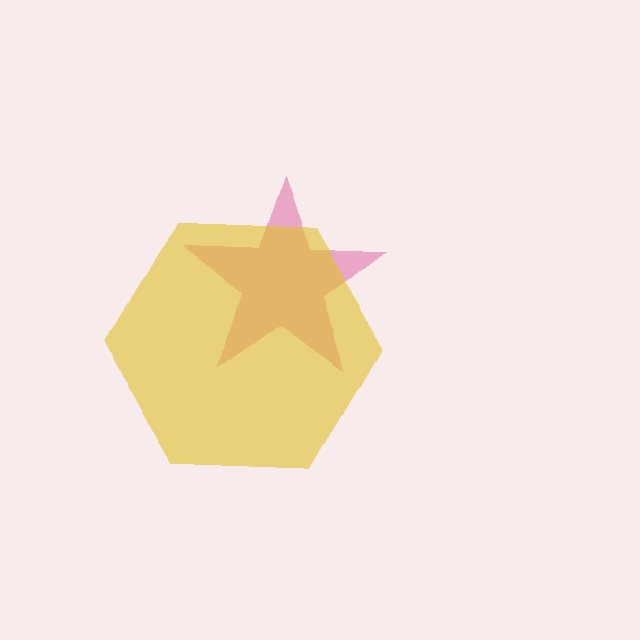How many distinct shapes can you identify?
There are 2 distinct shapes: a pink star, a yellow hexagon.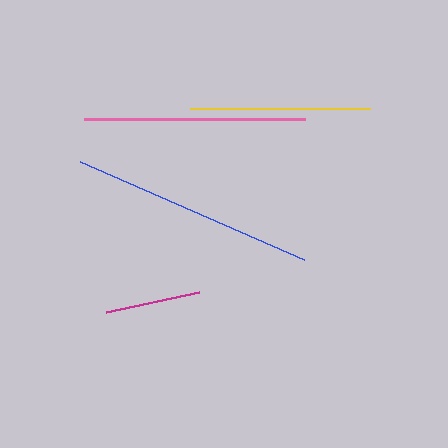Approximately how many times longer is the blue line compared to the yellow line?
The blue line is approximately 1.4 times the length of the yellow line.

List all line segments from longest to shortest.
From longest to shortest: blue, pink, yellow, magenta.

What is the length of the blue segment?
The blue segment is approximately 244 pixels long.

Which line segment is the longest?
The blue line is the longest at approximately 244 pixels.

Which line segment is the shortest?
The magenta line is the shortest at approximately 95 pixels.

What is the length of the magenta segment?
The magenta segment is approximately 95 pixels long.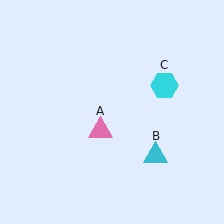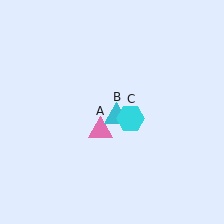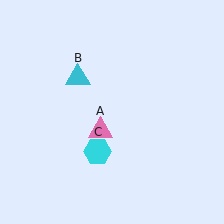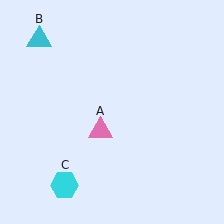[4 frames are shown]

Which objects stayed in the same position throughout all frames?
Pink triangle (object A) remained stationary.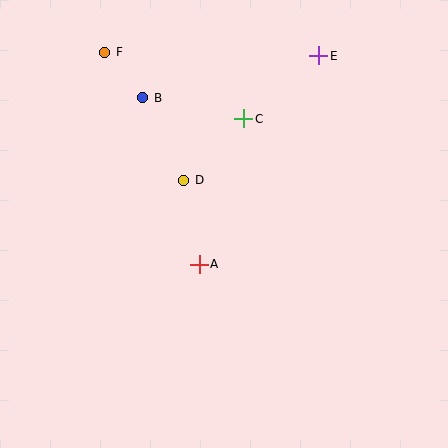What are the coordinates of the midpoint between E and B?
The midpoint between E and B is at (231, 77).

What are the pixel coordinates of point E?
Point E is at (319, 56).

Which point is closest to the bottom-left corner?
Point A is closest to the bottom-left corner.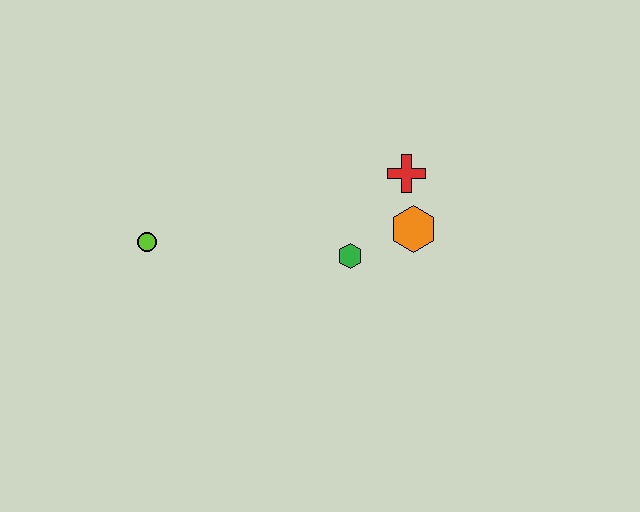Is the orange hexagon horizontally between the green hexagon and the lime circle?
No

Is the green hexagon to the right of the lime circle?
Yes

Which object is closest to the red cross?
The orange hexagon is closest to the red cross.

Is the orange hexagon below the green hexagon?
No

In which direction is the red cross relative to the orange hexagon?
The red cross is above the orange hexagon.